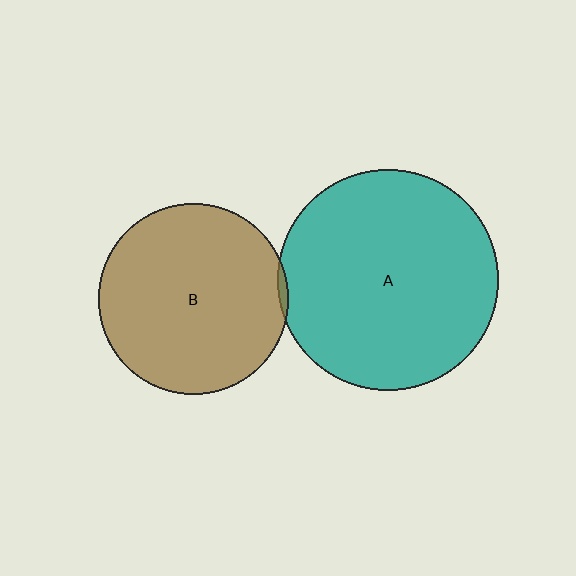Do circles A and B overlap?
Yes.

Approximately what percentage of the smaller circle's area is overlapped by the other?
Approximately 5%.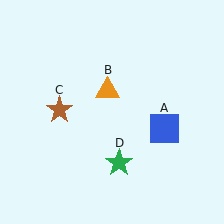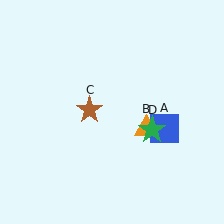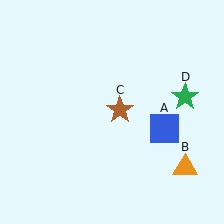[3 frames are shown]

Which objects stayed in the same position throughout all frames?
Blue square (object A) remained stationary.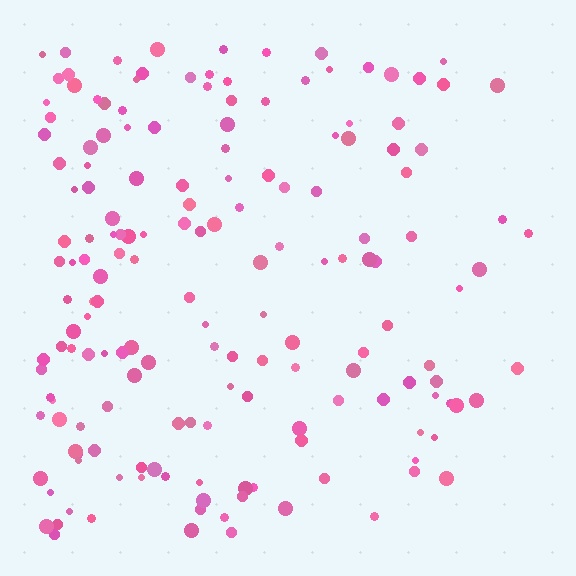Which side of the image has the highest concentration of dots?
The left.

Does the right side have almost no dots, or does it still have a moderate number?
Still a moderate number, just noticeably fewer than the left.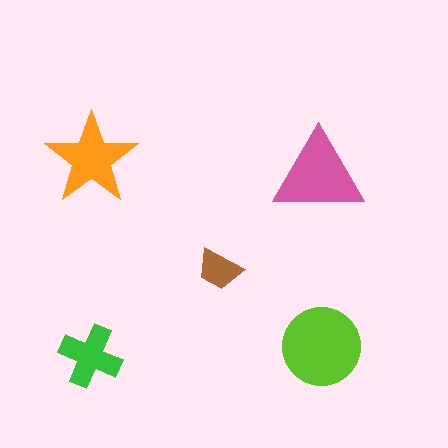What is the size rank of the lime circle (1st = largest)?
1st.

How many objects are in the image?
There are 5 objects in the image.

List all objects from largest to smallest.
The lime circle, the pink triangle, the orange star, the green cross, the brown trapezoid.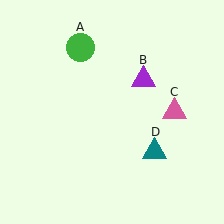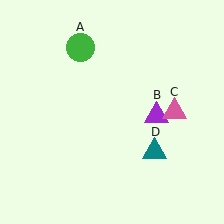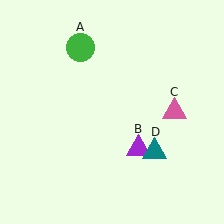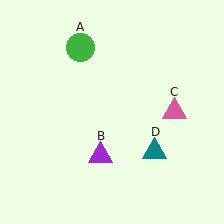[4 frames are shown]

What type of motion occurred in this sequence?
The purple triangle (object B) rotated clockwise around the center of the scene.